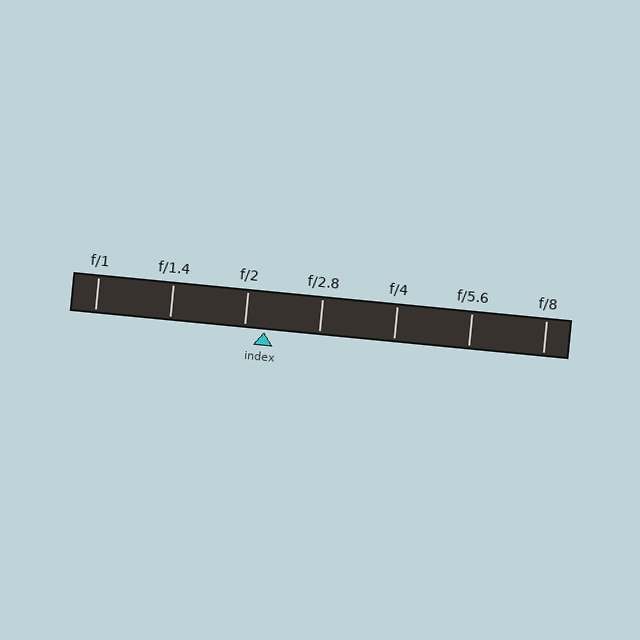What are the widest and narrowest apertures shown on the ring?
The widest aperture shown is f/1 and the narrowest is f/8.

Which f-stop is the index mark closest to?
The index mark is closest to f/2.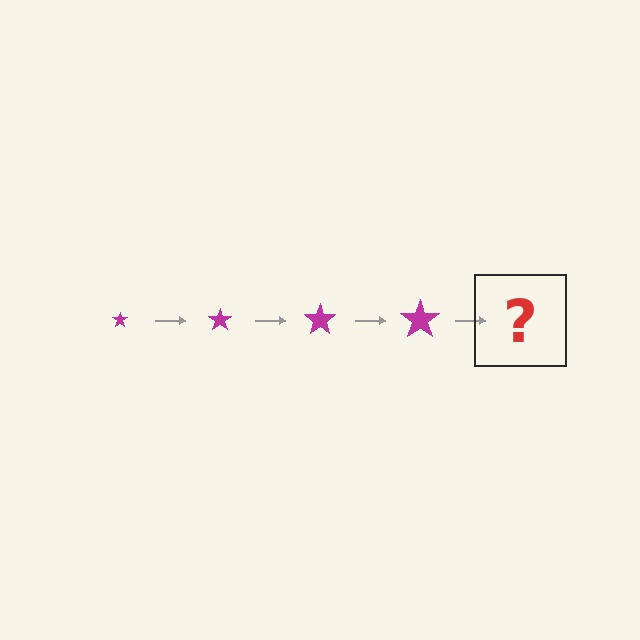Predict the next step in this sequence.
The next step is a magenta star, larger than the previous one.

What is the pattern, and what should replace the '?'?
The pattern is that the star gets progressively larger each step. The '?' should be a magenta star, larger than the previous one.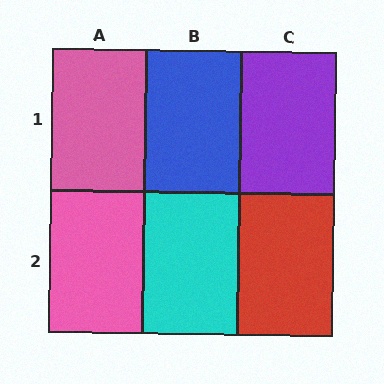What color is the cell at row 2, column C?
Red.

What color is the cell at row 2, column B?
Cyan.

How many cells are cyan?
1 cell is cyan.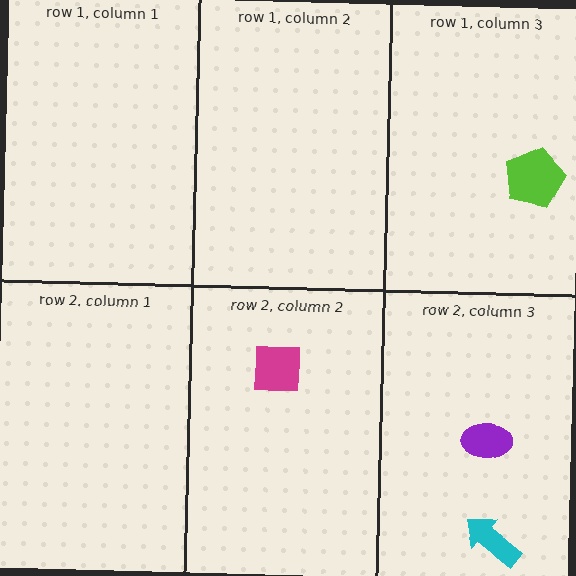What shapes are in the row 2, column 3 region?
The cyan arrow, the purple ellipse.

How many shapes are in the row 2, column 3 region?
2.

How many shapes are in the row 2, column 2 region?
1.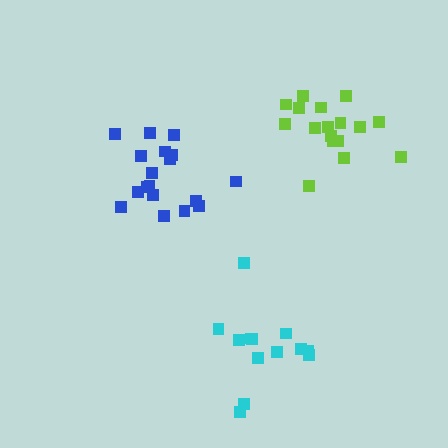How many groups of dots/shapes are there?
There are 3 groups.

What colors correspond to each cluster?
The clusters are colored: cyan, lime, blue.